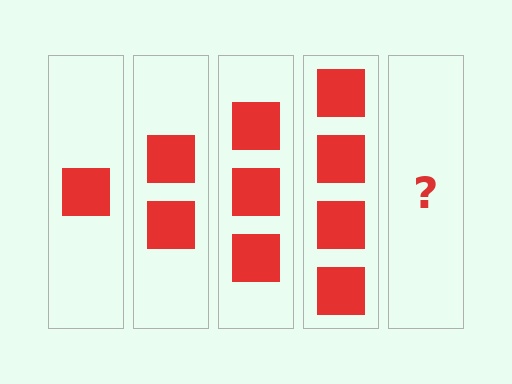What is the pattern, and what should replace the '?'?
The pattern is that each step adds one more square. The '?' should be 5 squares.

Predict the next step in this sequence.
The next step is 5 squares.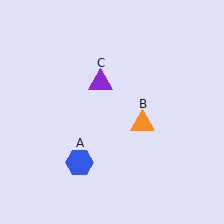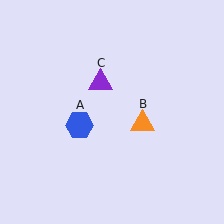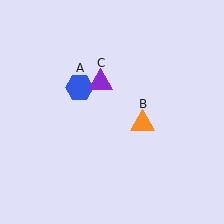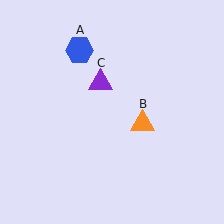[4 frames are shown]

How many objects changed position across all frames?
1 object changed position: blue hexagon (object A).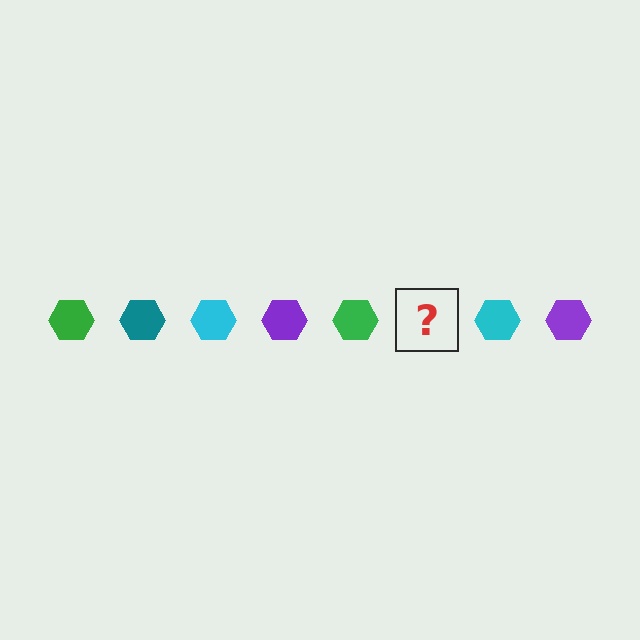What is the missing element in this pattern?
The missing element is a teal hexagon.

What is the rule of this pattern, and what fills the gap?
The rule is that the pattern cycles through green, teal, cyan, purple hexagons. The gap should be filled with a teal hexagon.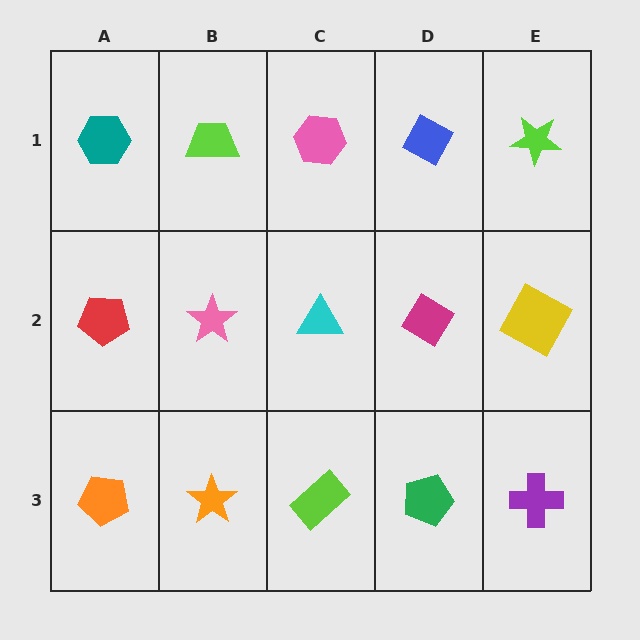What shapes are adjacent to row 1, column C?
A cyan triangle (row 2, column C), a lime trapezoid (row 1, column B), a blue diamond (row 1, column D).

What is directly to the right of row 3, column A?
An orange star.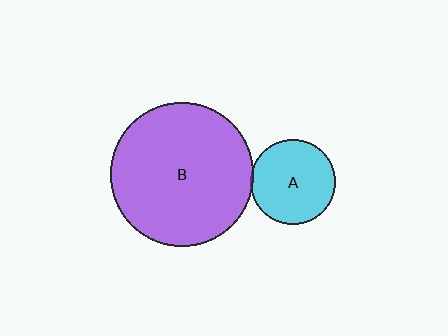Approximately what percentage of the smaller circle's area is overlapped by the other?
Approximately 5%.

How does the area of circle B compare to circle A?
Approximately 2.9 times.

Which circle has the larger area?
Circle B (purple).